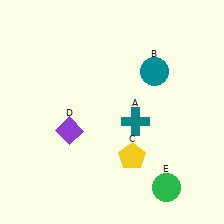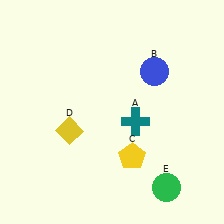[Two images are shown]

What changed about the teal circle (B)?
In Image 1, B is teal. In Image 2, it changed to blue.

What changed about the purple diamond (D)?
In Image 1, D is purple. In Image 2, it changed to yellow.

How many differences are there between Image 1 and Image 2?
There are 2 differences between the two images.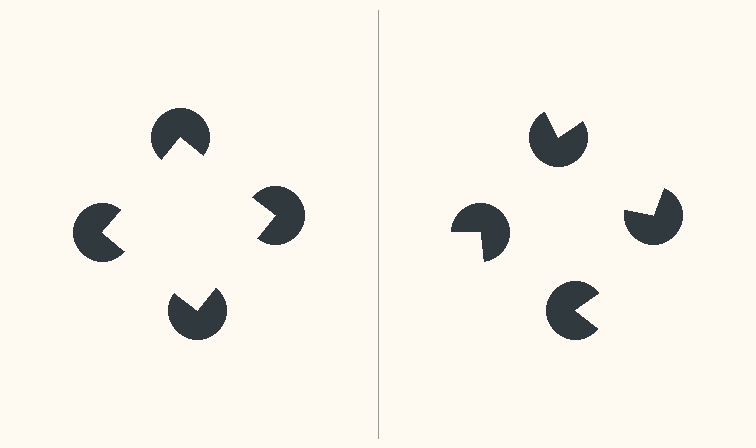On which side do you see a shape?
An illusory square appears on the left side. On the right side the wedge cuts are rotated, so no coherent shape forms.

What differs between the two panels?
The pac-man discs are positioned identically on both sides; only the wedge orientations differ. On the left they align to a square; on the right they are misaligned.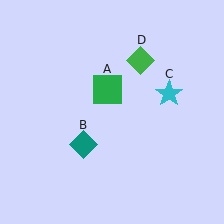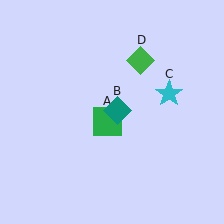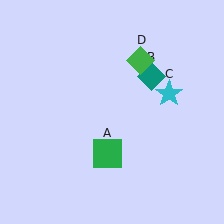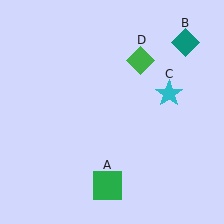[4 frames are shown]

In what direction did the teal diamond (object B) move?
The teal diamond (object B) moved up and to the right.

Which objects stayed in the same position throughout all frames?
Cyan star (object C) and green diamond (object D) remained stationary.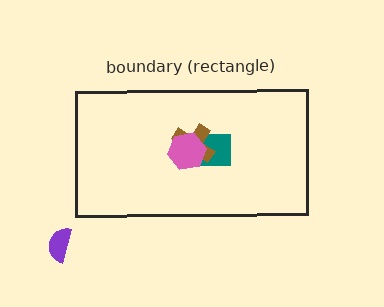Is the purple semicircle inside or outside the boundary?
Outside.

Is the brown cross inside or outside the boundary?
Inside.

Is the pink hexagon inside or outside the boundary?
Inside.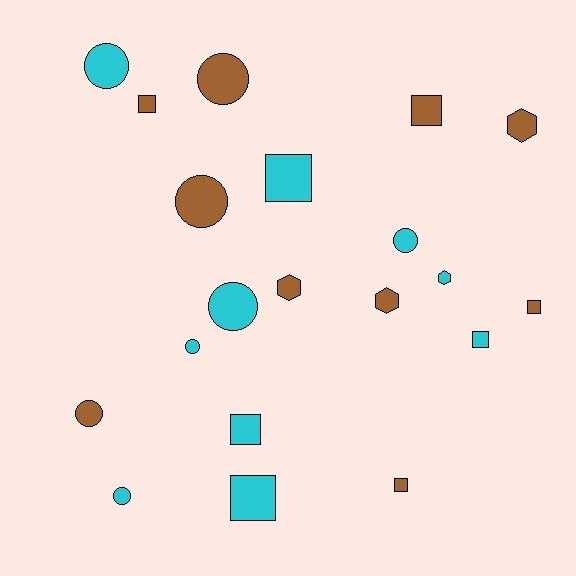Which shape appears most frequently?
Circle, with 8 objects.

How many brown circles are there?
There are 3 brown circles.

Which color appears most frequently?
Cyan, with 10 objects.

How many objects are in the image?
There are 20 objects.